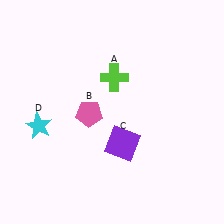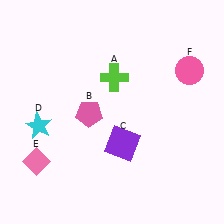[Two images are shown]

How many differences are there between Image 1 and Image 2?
There are 2 differences between the two images.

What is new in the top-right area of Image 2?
A pink circle (F) was added in the top-right area of Image 2.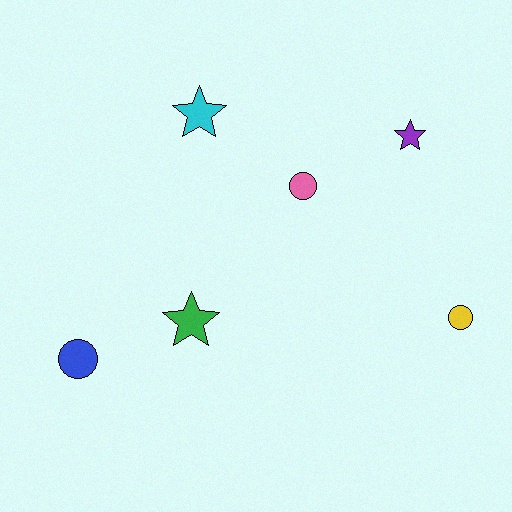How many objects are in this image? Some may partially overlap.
There are 6 objects.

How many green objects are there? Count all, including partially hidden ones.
There is 1 green object.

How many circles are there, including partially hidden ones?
There are 3 circles.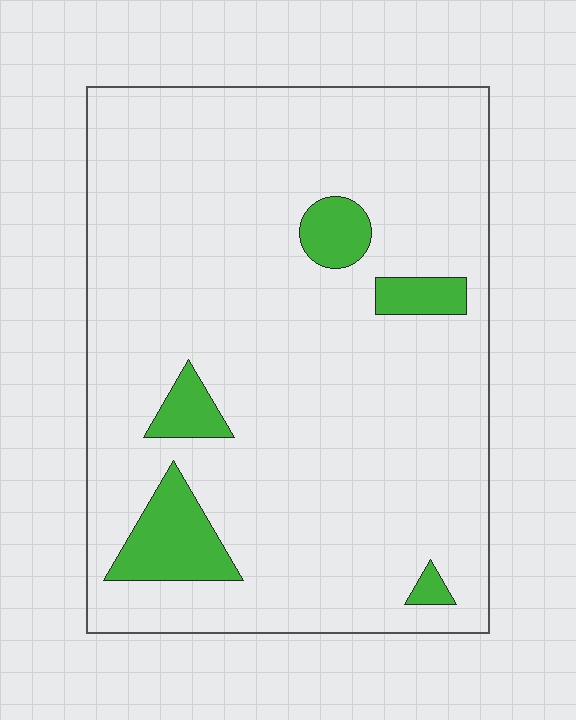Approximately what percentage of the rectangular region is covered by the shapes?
Approximately 10%.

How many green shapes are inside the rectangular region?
5.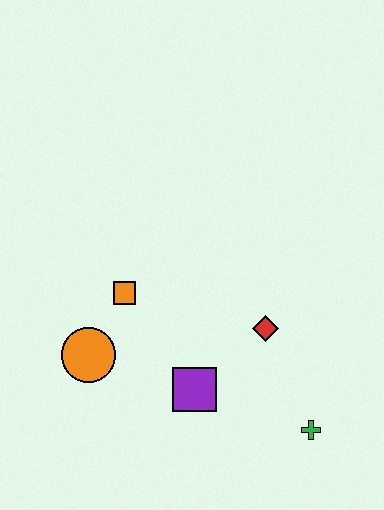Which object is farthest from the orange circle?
The green cross is farthest from the orange circle.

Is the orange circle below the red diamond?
Yes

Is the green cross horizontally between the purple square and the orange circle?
No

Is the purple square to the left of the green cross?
Yes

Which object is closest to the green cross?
The red diamond is closest to the green cross.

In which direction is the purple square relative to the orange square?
The purple square is below the orange square.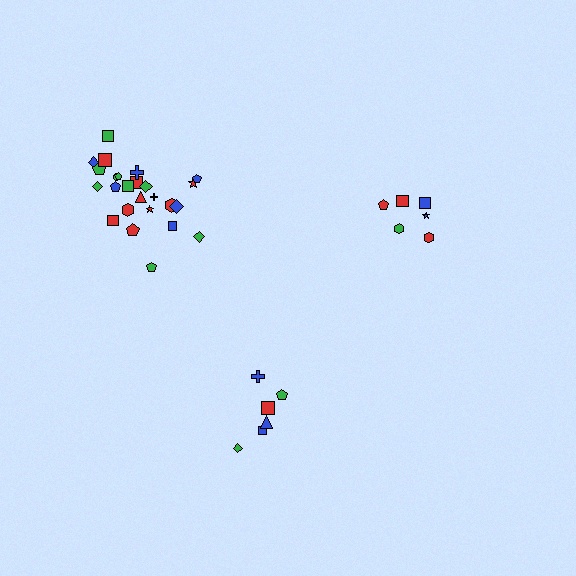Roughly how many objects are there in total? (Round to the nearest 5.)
Roughly 35 objects in total.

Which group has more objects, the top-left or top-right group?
The top-left group.